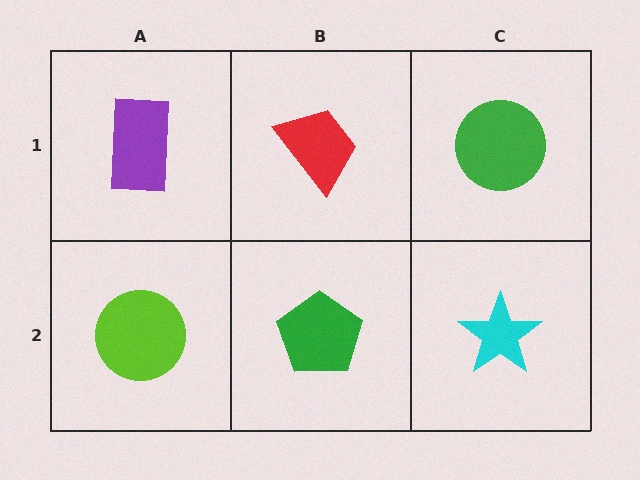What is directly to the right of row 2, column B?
A cyan star.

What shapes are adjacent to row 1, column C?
A cyan star (row 2, column C), a red trapezoid (row 1, column B).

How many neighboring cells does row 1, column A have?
2.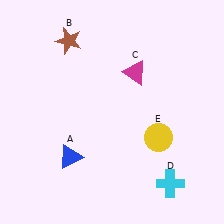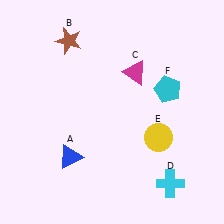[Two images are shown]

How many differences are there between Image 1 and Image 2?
There is 1 difference between the two images.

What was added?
A cyan pentagon (F) was added in Image 2.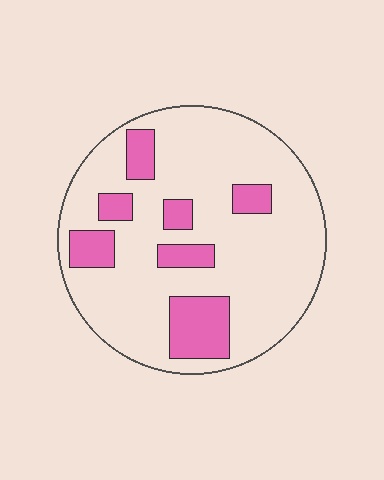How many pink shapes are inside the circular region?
7.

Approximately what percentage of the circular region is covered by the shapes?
Approximately 20%.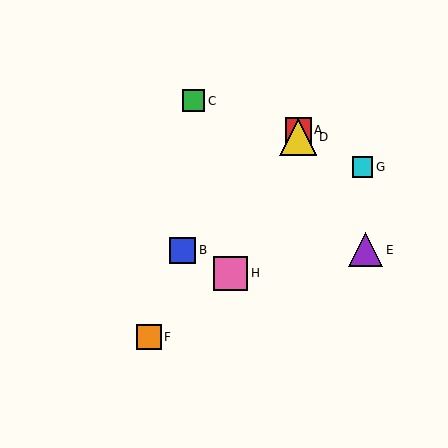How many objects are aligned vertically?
2 objects (A, D) are aligned vertically.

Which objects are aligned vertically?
Objects A, D are aligned vertically.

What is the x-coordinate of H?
Object H is at x≈231.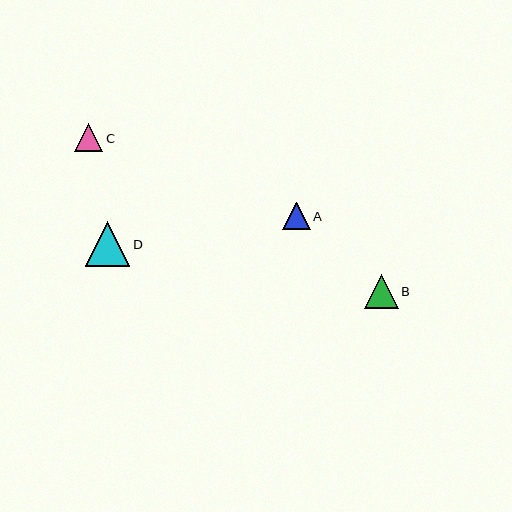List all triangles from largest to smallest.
From largest to smallest: D, B, C, A.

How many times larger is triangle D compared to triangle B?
Triangle D is approximately 1.3 times the size of triangle B.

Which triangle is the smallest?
Triangle A is the smallest with a size of approximately 27 pixels.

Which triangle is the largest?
Triangle D is the largest with a size of approximately 44 pixels.